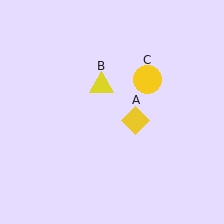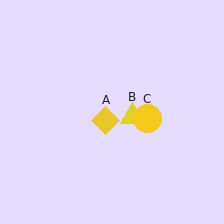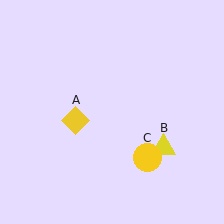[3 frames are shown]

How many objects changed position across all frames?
3 objects changed position: yellow diamond (object A), yellow triangle (object B), yellow circle (object C).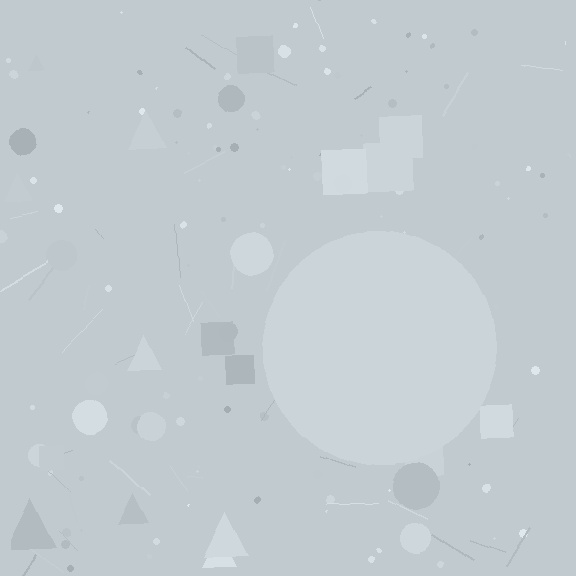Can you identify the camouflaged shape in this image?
The camouflaged shape is a circle.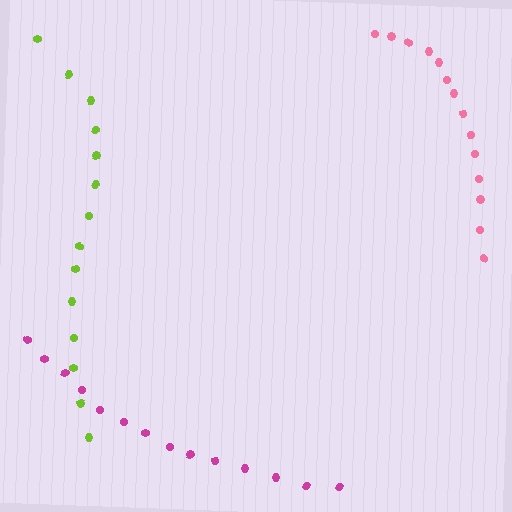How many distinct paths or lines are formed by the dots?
There are 3 distinct paths.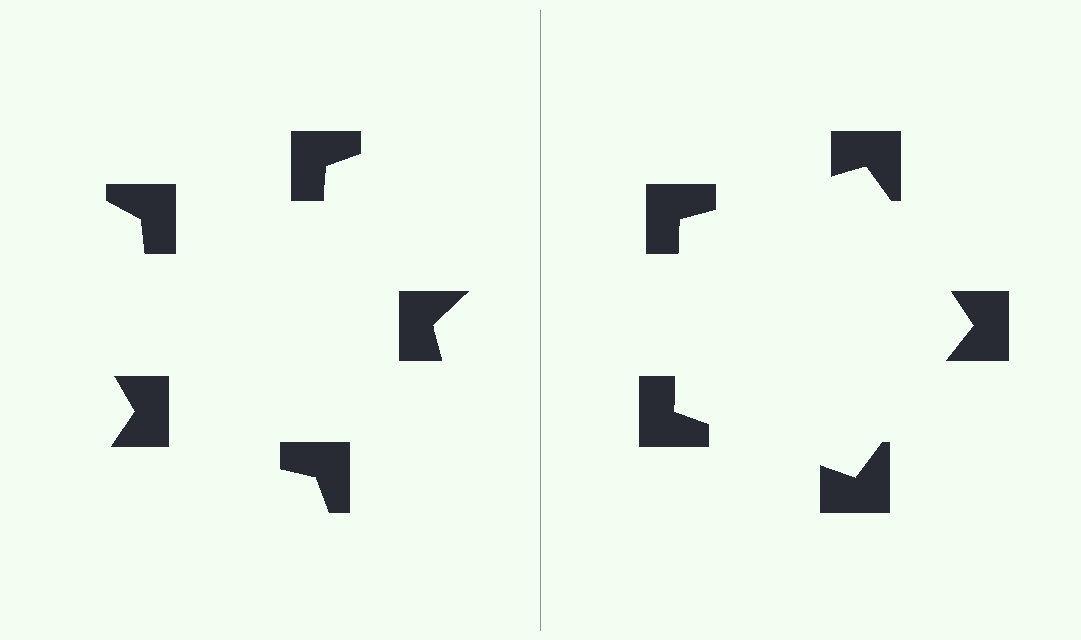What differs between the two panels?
The notched squares are positioned identically on both sides; only the wedge orientations differ. On the right they align to a pentagon; on the left they are misaligned.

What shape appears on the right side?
An illusory pentagon.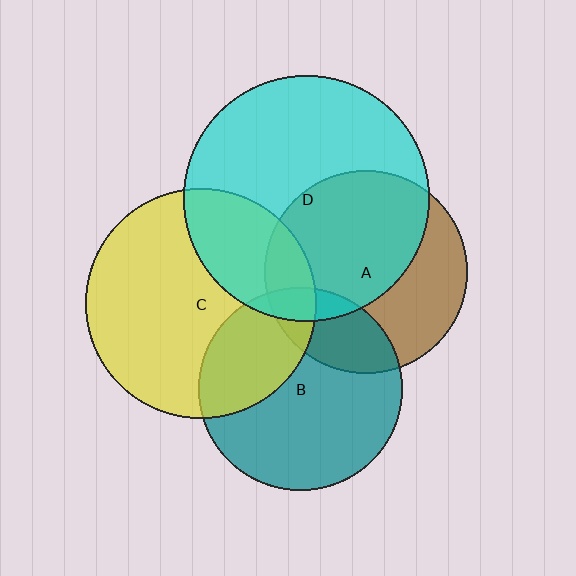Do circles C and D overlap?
Yes.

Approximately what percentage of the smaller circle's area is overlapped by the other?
Approximately 30%.